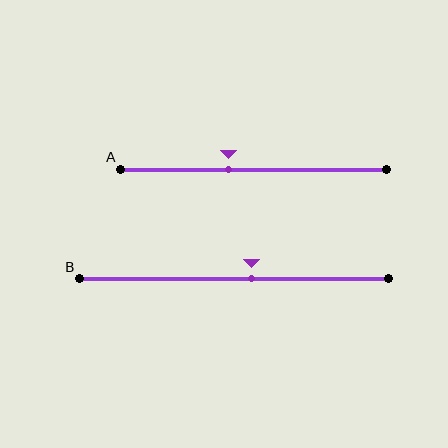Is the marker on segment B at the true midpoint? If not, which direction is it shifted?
No, the marker on segment B is shifted to the right by about 6% of the segment length.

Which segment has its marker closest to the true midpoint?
Segment B has its marker closest to the true midpoint.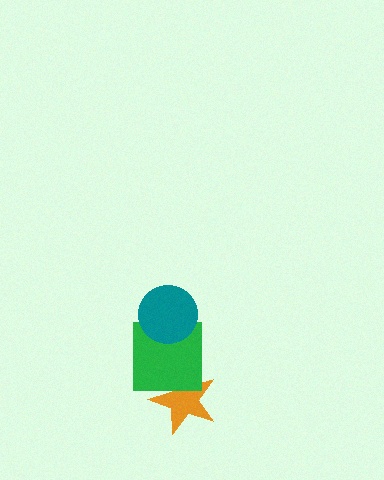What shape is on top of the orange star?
The green square is on top of the orange star.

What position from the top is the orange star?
The orange star is 3rd from the top.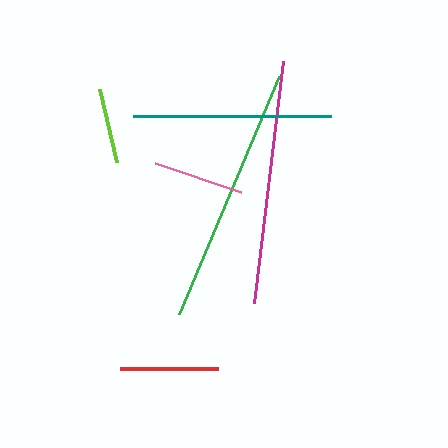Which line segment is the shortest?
The lime line is the shortest at approximately 75 pixels.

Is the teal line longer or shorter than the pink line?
The teal line is longer than the pink line.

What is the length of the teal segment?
The teal segment is approximately 198 pixels long.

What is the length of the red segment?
The red segment is approximately 97 pixels long.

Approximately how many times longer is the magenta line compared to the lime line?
The magenta line is approximately 3.3 times the length of the lime line.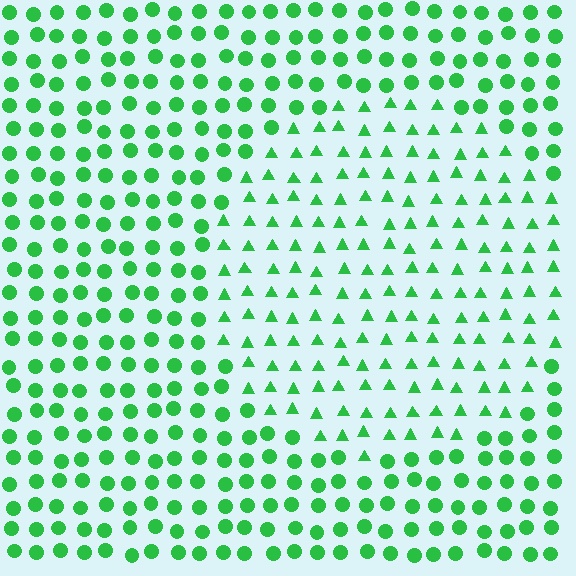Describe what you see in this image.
The image is filled with small green elements arranged in a uniform grid. A circle-shaped region contains triangles, while the surrounding area contains circles. The boundary is defined purely by the change in element shape.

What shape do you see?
I see a circle.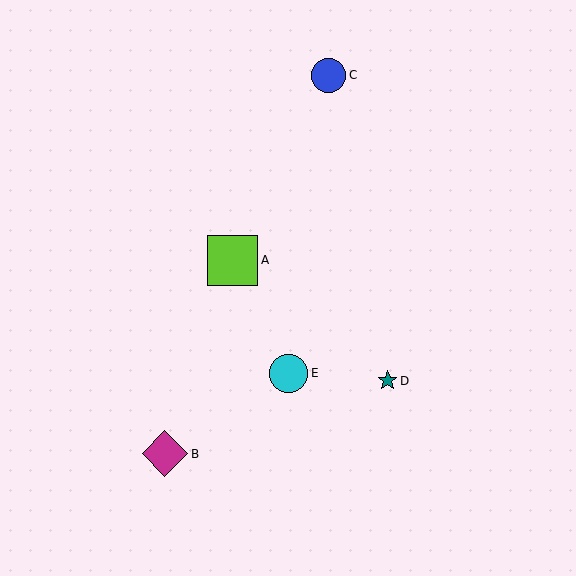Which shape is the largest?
The lime square (labeled A) is the largest.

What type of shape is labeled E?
Shape E is a cyan circle.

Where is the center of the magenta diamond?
The center of the magenta diamond is at (165, 454).